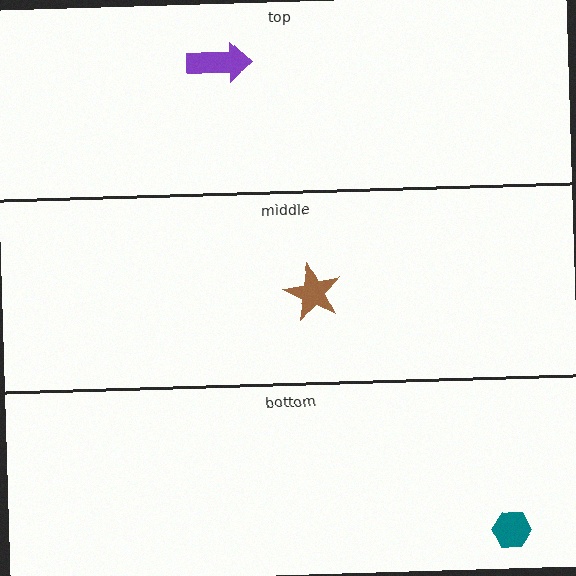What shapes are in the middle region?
The brown star.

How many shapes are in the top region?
1.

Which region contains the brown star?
The middle region.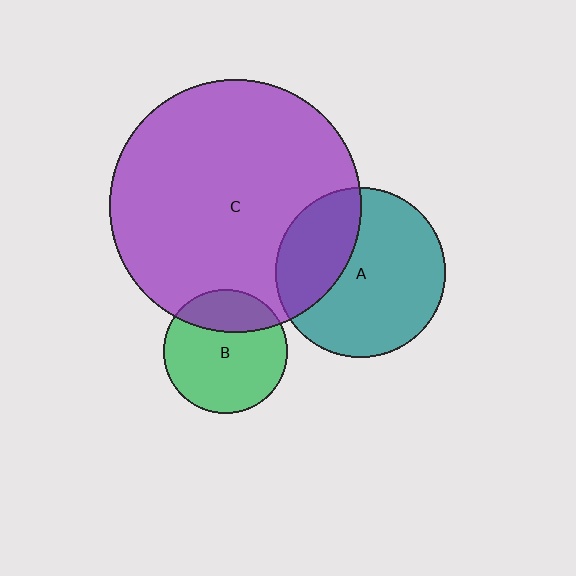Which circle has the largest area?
Circle C (purple).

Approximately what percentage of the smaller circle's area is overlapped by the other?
Approximately 30%.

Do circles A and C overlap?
Yes.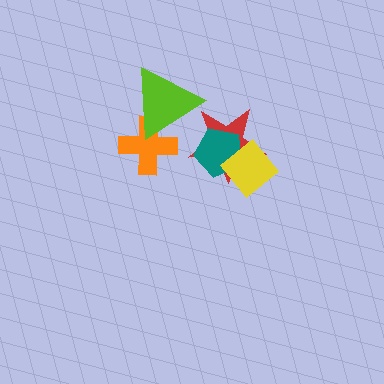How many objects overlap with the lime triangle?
2 objects overlap with the lime triangle.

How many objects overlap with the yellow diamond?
2 objects overlap with the yellow diamond.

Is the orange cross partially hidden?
Yes, it is partially covered by another shape.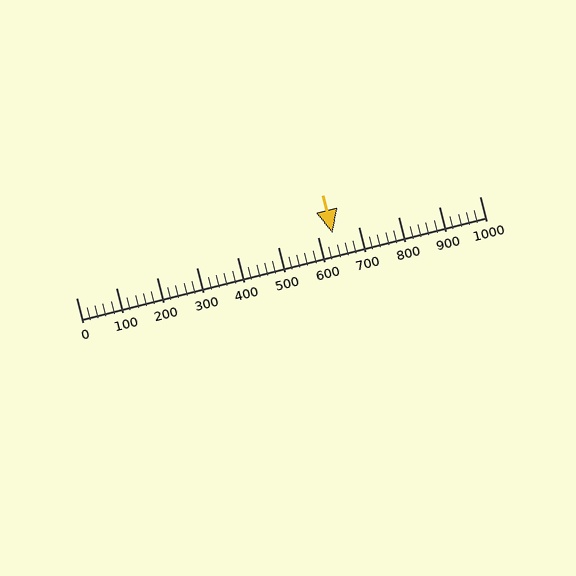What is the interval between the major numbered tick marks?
The major tick marks are spaced 100 units apart.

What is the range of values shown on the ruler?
The ruler shows values from 0 to 1000.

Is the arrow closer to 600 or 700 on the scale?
The arrow is closer to 600.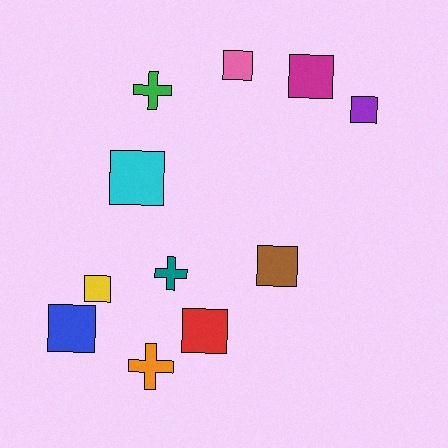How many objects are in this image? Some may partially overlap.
There are 11 objects.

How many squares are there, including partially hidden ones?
There are 8 squares.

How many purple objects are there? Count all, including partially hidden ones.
There is 1 purple object.